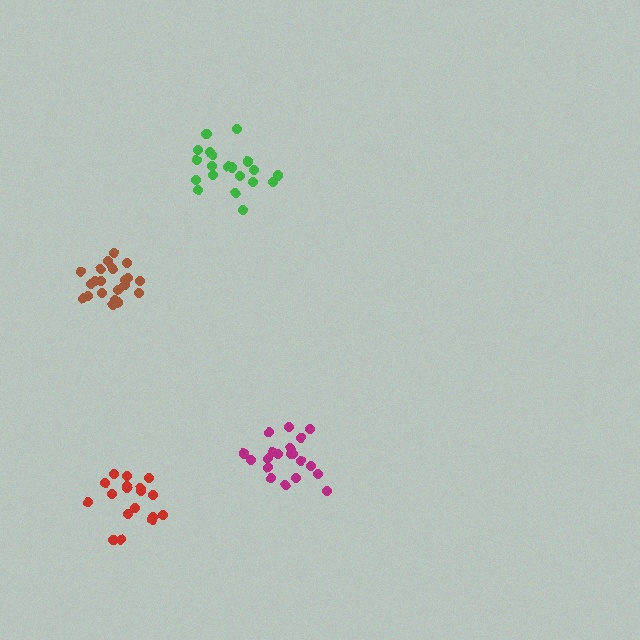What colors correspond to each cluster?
The clusters are colored: brown, red, magenta, green.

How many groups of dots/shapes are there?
There are 4 groups.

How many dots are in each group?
Group 1: 21 dots, Group 2: 18 dots, Group 3: 20 dots, Group 4: 20 dots (79 total).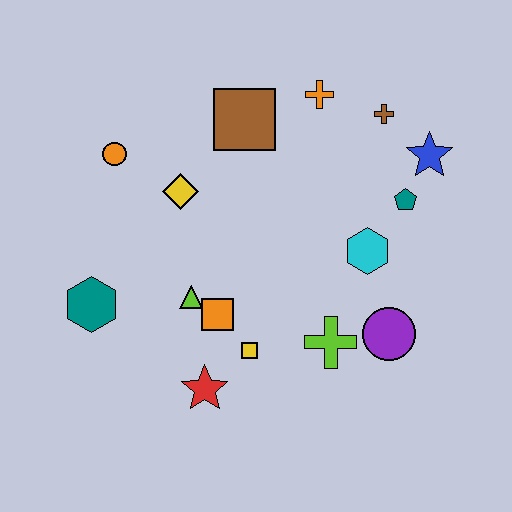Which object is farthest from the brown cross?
The teal hexagon is farthest from the brown cross.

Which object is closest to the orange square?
The lime triangle is closest to the orange square.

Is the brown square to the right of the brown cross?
No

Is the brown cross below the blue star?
No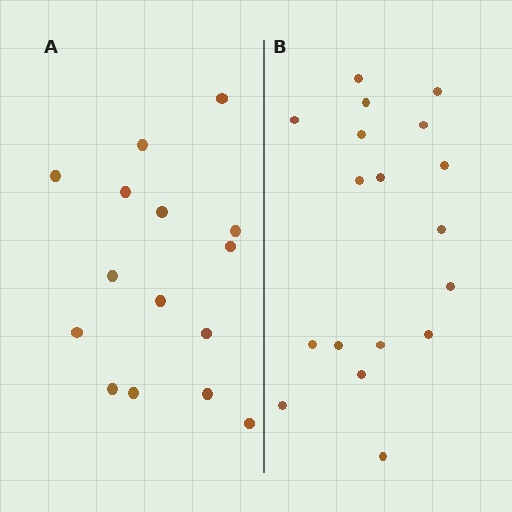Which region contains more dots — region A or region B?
Region B (the right region) has more dots.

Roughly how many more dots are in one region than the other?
Region B has just a few more — roughly 2 or 3 more dots than region A.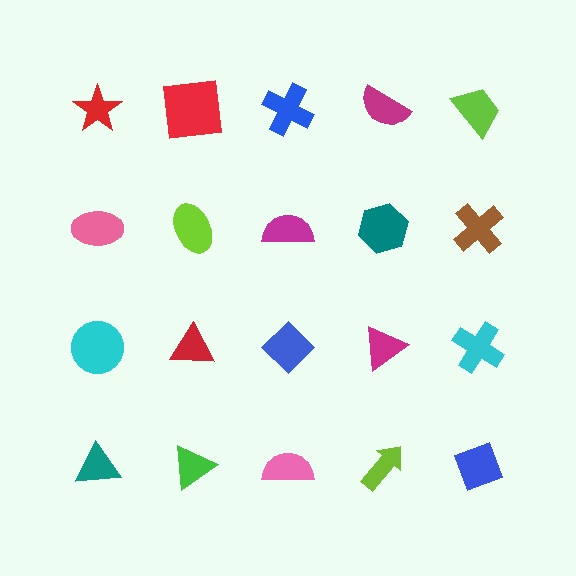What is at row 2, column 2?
A lime ellipse.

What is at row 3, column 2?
A red triangle.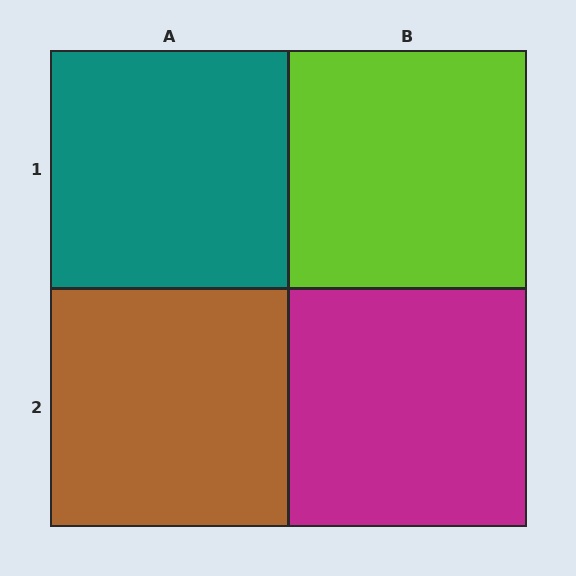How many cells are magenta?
1 cell is magenta.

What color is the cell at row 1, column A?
Teal.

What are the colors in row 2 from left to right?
Brown, magenta.